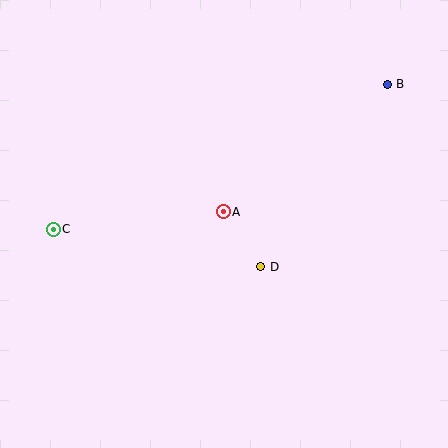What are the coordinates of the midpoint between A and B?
The midpoint between A and B is at (305, 148).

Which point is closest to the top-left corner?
Point C is closest to the top-left corner.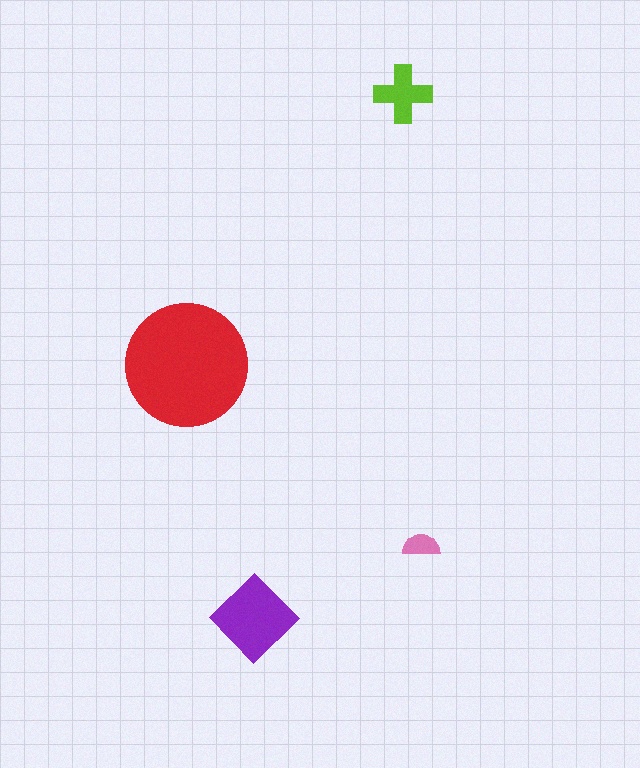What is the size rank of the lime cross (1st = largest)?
3rd.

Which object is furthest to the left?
The red circle is leftmost.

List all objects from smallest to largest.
The pink semicircle, the lime cross, the purple diamond, the red circle.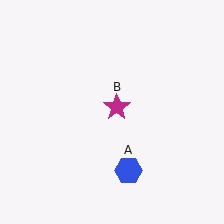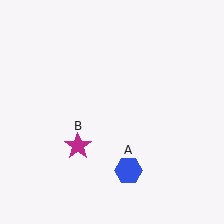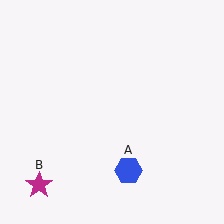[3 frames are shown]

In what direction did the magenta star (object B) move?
The magenta star (object B) moved down and to the left.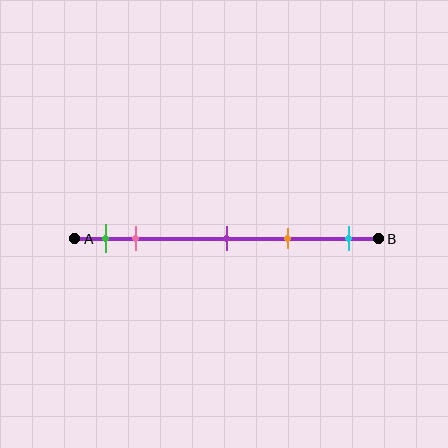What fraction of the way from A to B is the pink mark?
The pink mark is approximately 20% (0.2) of the way from A to B.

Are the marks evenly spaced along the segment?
No, the marks are not evenly spaced.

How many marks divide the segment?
There are 5 marks dividing the segment.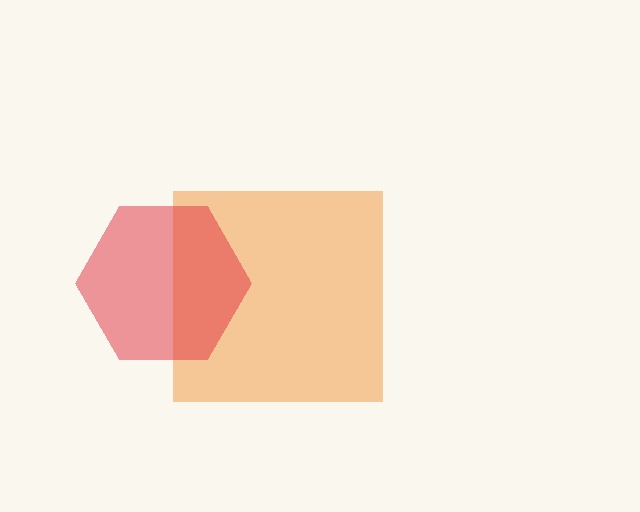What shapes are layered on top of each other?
The layered shapes are: an orange square, a red hexagon.